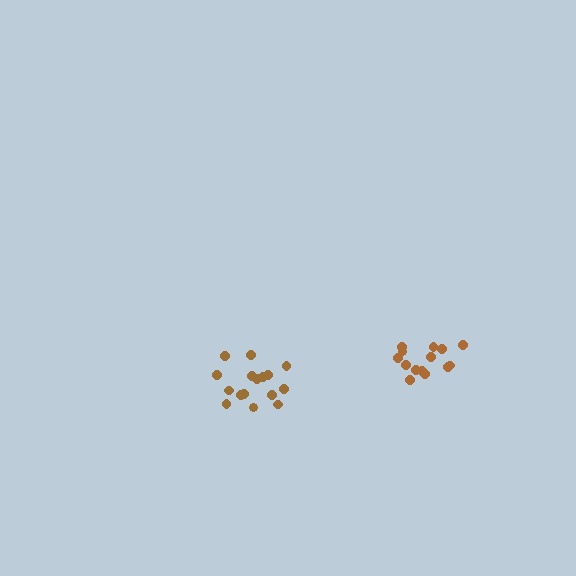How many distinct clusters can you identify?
There are 2 distinct clusters.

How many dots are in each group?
Group 1: 16 dots, Group 2: 14 dots (30 total).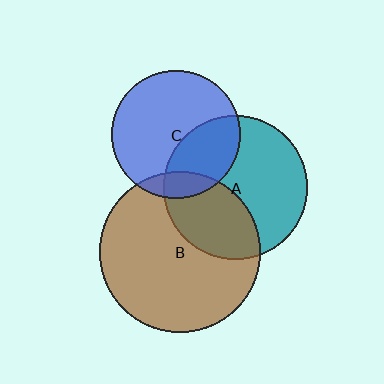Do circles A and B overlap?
Yes.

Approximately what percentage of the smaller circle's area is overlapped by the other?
Approximately 35%.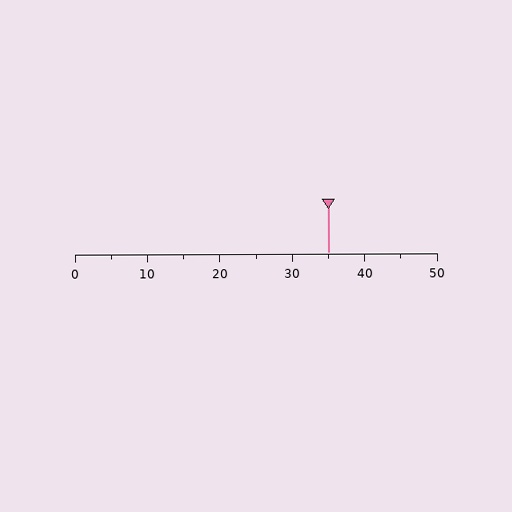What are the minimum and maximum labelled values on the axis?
The axis runs from 0 to 50.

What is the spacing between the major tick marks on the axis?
The major ticks are spaced 10 apart.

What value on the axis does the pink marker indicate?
The marker indicates approximately 35.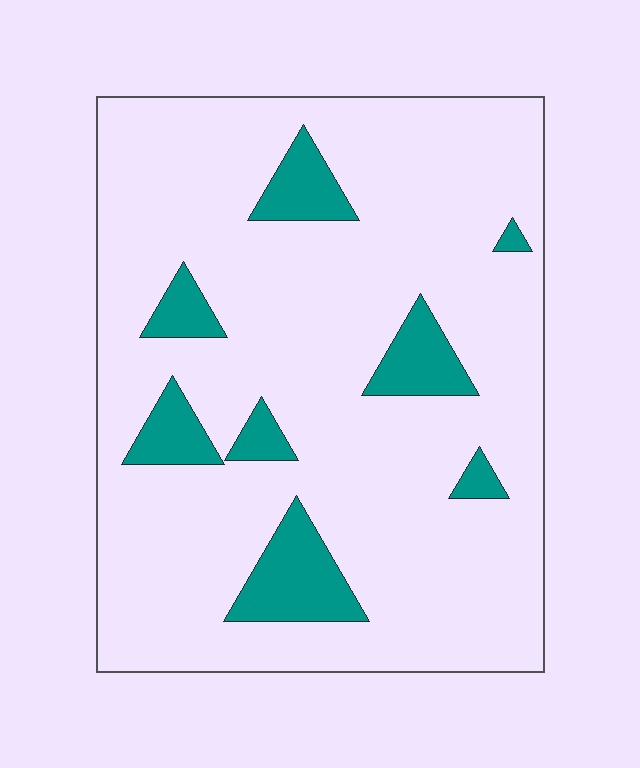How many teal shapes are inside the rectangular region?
8.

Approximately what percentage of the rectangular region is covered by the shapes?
Approximately 15%.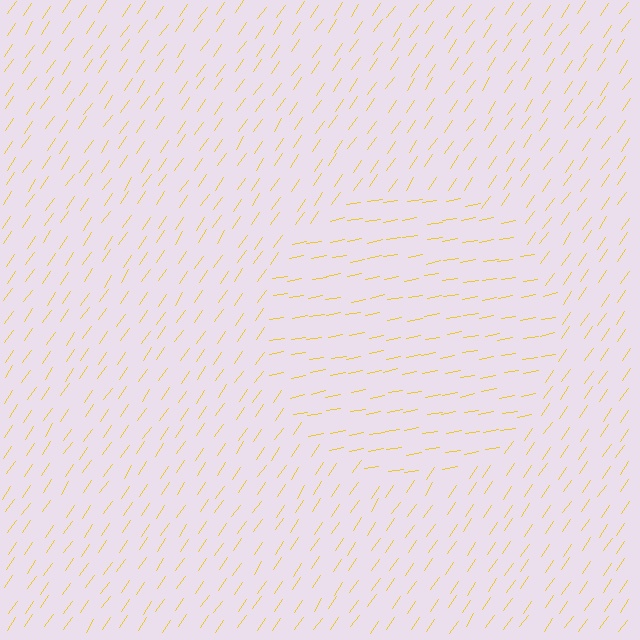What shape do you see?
I see a circle.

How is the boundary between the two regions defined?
The boundary is defined purely by a change in line orientation (approximately 45 degrees difference). All lines are the same color and thickness.